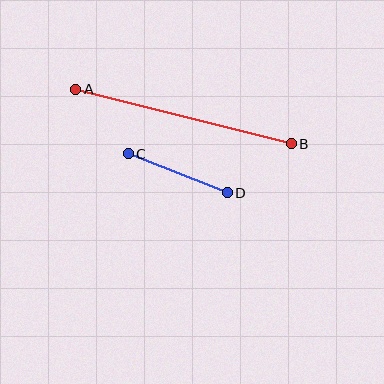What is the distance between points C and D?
The distance is approximately 106 pixels.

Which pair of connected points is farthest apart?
Points A and B are farthest apart.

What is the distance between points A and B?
The distance is approximately 222 pixels.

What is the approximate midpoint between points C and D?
The midpoint is at approximately (178, 173) pixels.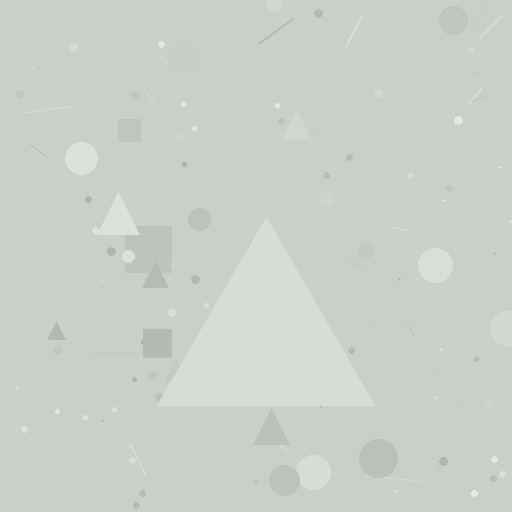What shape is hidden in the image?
A triangle is hidden in the image.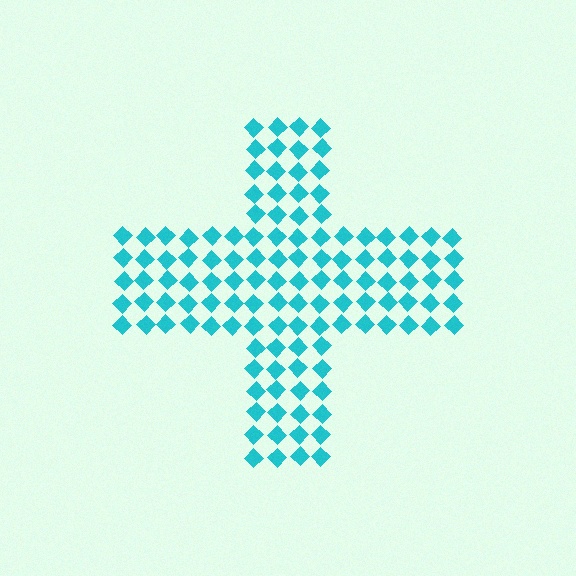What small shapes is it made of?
It is made of small diamonds.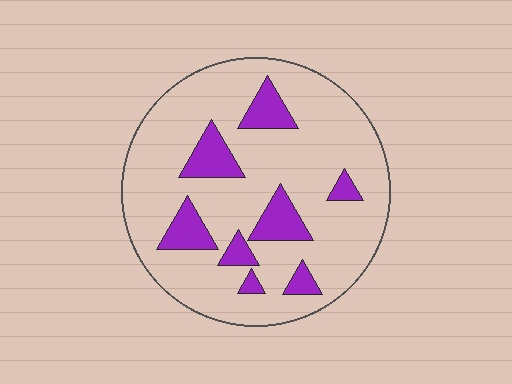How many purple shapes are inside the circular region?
8.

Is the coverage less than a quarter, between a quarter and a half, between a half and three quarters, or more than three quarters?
Less than a quarter.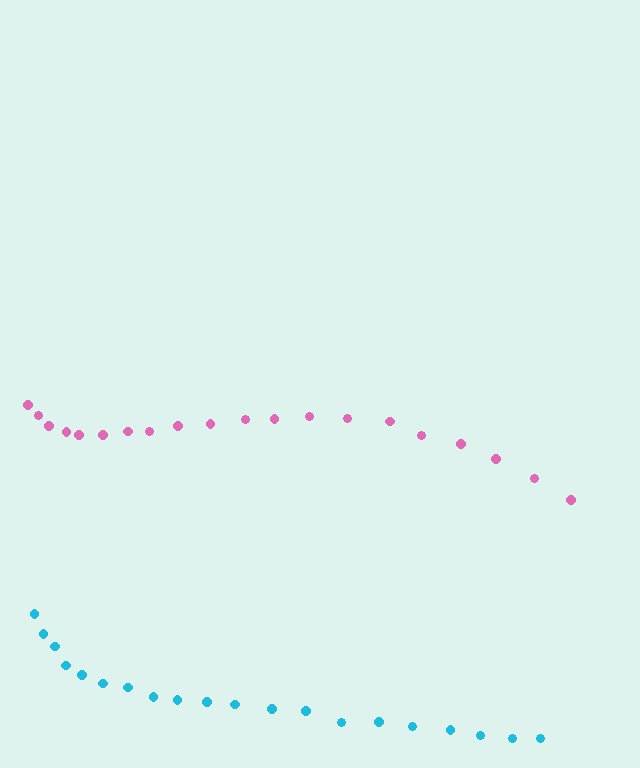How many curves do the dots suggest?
There are 2 distinct paths.